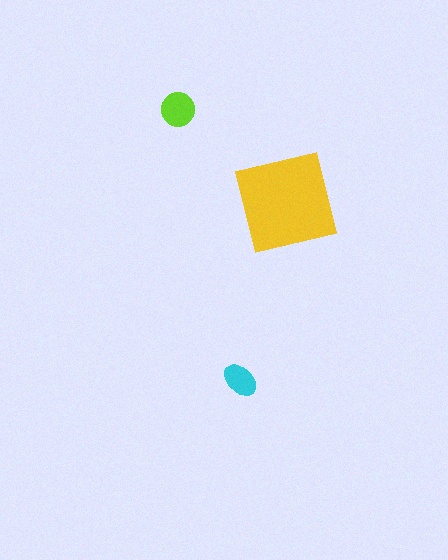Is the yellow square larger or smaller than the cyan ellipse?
Larger.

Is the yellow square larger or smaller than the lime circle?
Larger.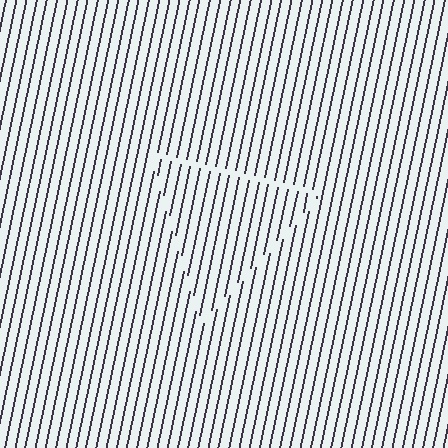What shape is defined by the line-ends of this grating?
An illusory triangle. The interior of the shape contains the same grating, shifted by half a period — the contour is defined by the phase discontinuity where line-ends from the inner and outer gratings abut.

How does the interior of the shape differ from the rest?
The interior of the shape contains the same grating, shifted by half a period — the contour is defined by the phase discontinuity where line-ends from the inner and outer gratings abut.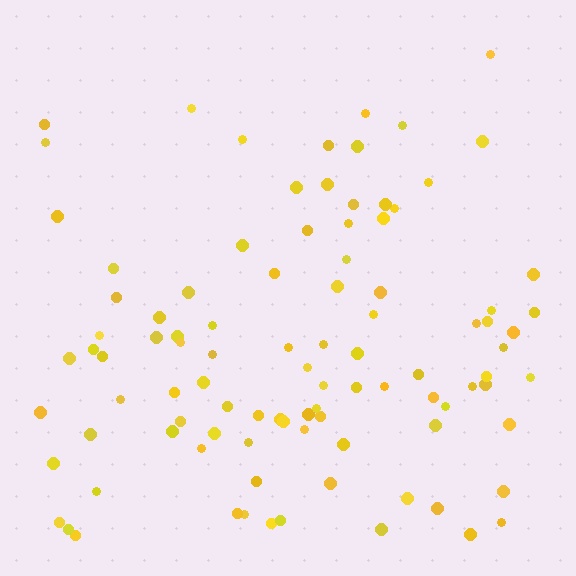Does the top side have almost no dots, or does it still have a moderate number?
Still a moderate number, just noticeably fewer than the bottom.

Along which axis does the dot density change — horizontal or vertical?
Vertical.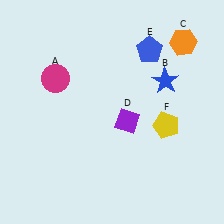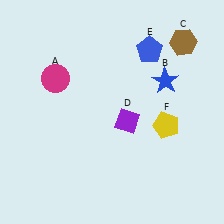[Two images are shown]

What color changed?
The hexagon (C) changed from orange in Image 1 to brown in Image 2.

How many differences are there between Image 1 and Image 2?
There is 1 difference between the two images.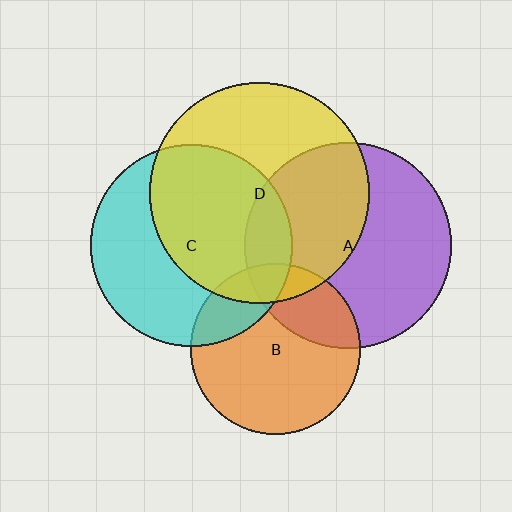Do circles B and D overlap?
Yes.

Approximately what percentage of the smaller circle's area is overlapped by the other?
Approximately 15%.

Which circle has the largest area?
Circle D (yellow).